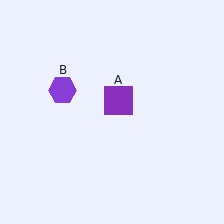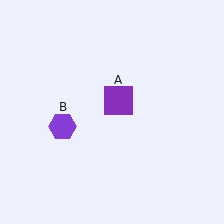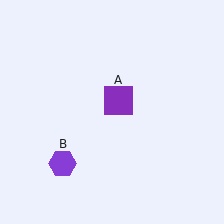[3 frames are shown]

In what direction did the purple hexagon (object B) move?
The purple hexagon (object B) moved down.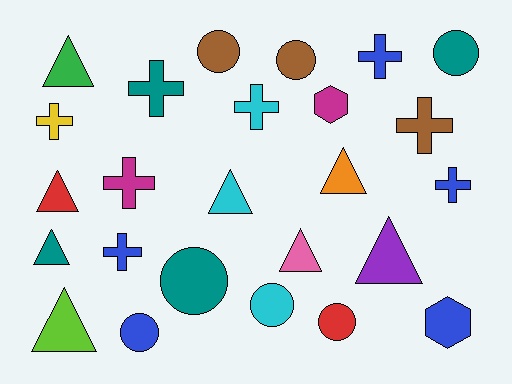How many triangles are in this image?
There are 8 triangles.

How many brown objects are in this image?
There are 3 brown objects.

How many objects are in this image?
There are 25 objects.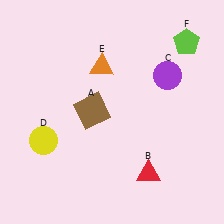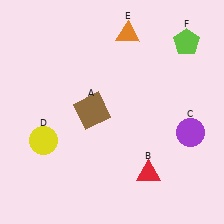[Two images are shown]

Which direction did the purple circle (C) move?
The purple circle (C) moved down.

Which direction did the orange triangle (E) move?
The orange triangle (E) moved up.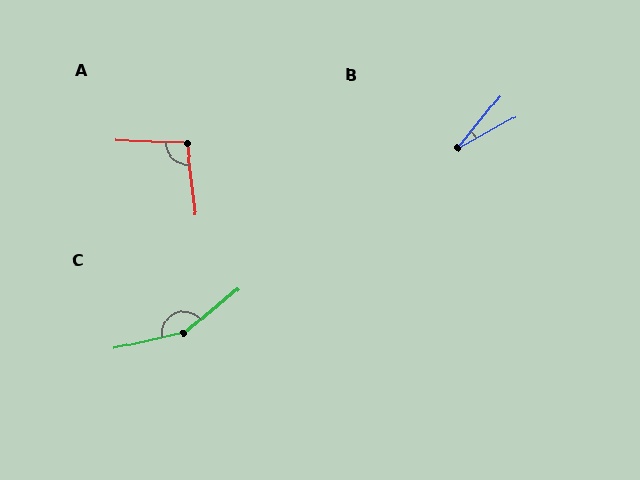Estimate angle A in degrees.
Approximately 99 degrees.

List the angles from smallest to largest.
B (22°), A (99°), C (153°).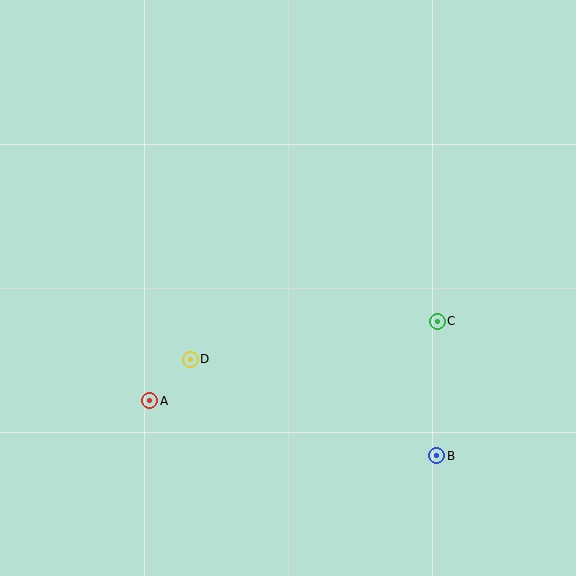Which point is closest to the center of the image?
Point D at (190, 359) is closest to the center.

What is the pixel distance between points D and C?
The distance between D and C is 250 pixels.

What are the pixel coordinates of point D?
Point D is at (190, 359).